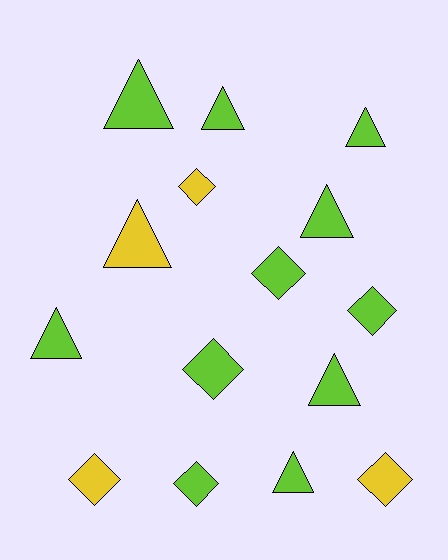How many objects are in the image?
There are 15 objects.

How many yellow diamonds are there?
There are 3 yellow diamonds.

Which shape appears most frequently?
Triangle, with 8 objects.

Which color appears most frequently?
Lime, with 11 objects.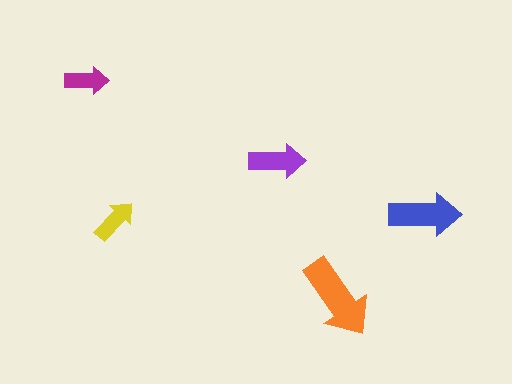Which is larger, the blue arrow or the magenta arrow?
The blue one.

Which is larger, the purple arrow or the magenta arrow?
The purple one.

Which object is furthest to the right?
The blue arrow is rightmost.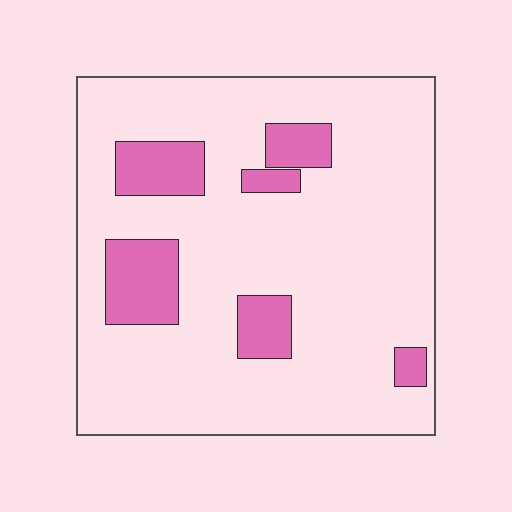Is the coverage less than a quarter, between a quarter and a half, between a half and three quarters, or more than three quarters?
Less than a quarter.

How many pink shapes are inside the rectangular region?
6.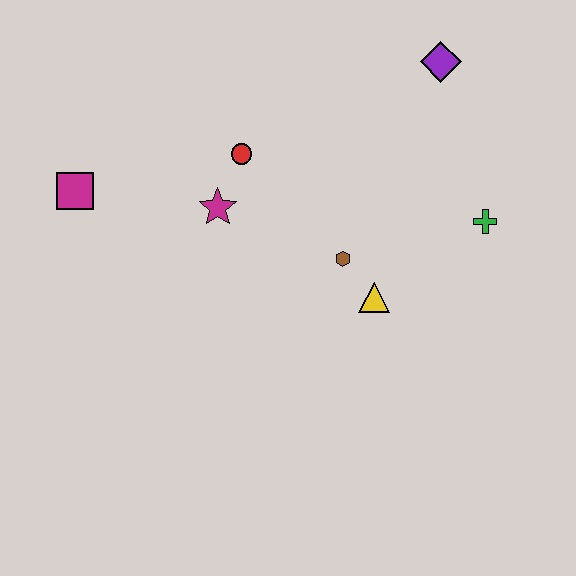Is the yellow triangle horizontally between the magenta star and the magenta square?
No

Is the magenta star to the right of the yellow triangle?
No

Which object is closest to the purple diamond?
The green cross is closest to the purple diamond.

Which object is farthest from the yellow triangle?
The magenta square is farthest from the yellow triangle.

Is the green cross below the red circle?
Yes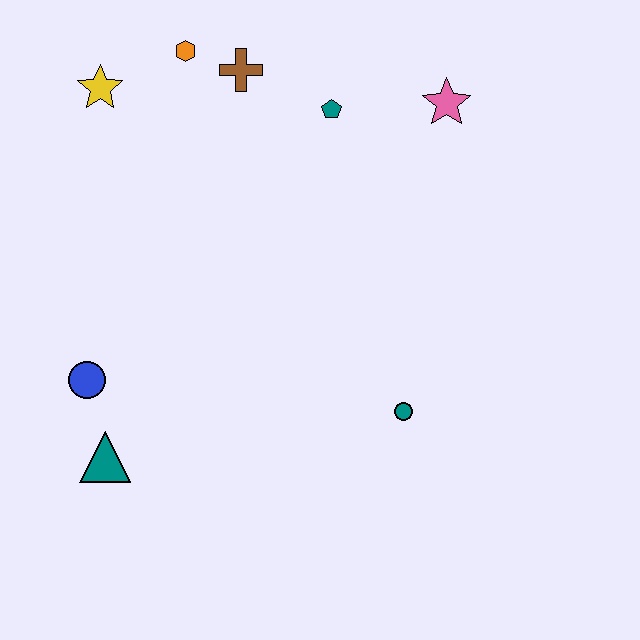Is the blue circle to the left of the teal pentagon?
Yes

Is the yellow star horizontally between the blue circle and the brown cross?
Yes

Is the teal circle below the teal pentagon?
Yes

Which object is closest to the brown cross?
The orange hexagon is closest to the brown cross.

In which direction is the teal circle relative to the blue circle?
The teal circle is to the right of the blue circle.